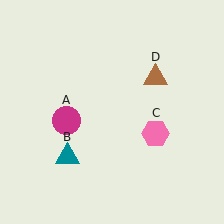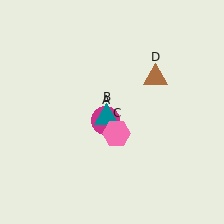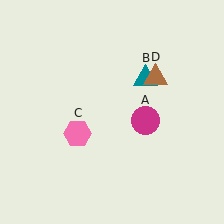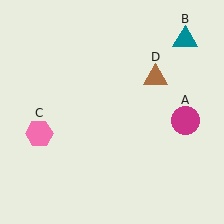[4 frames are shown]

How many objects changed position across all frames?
3 objects changed position: magenta circle (object A), teal triangle (object B), pink hexagon (object C).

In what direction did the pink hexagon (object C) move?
The pink hexagon (object C) moved left.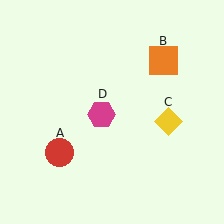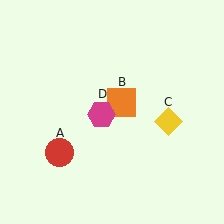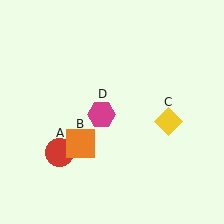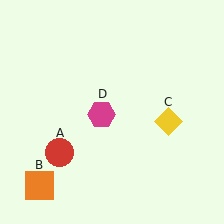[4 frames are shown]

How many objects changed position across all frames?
1 object changed position: orange square (object B).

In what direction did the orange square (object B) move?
The orange square (object B) moved down and to the left.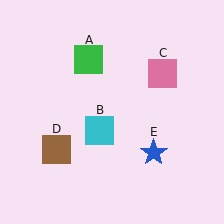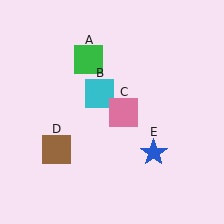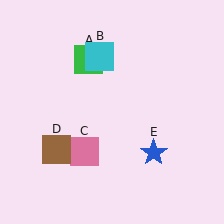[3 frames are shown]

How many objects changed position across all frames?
2 objects changed position: cyan square (object B), pink square (object C).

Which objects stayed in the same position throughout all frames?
Green square (object A) and brown square (object D) and blue star (object E) remained stationary.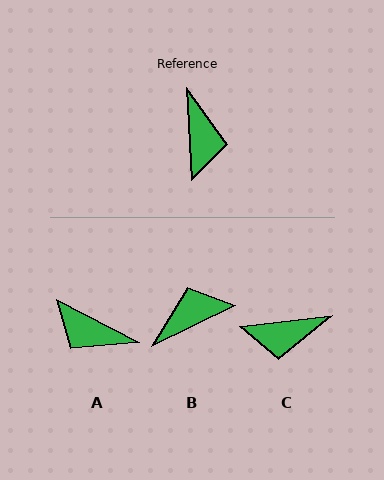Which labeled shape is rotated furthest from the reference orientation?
A, about 120 degrees away.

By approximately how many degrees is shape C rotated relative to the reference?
Approximately 86 degrees clockwise.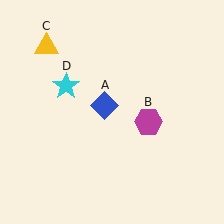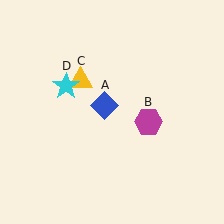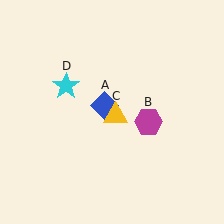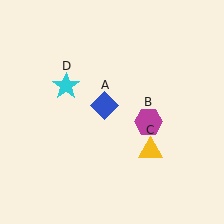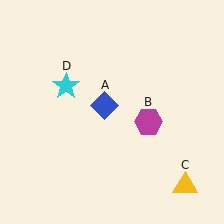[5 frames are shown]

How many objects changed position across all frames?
1 object changed position: yellow triangle (object C).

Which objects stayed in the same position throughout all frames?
Blue diamond (object A) and magenta hexagon (object B) and cyan star (object D) remained stationary.